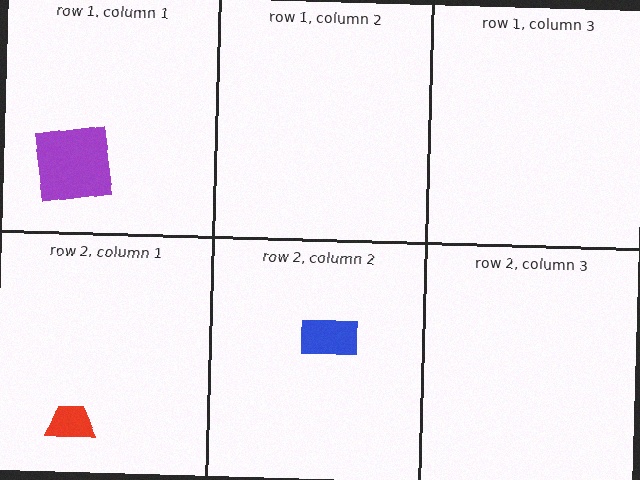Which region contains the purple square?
The row 1, column 1 region.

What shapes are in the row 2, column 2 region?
The blue rectangle.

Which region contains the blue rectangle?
The row 2, column 2 region.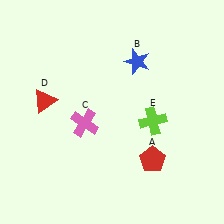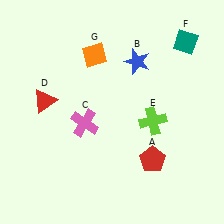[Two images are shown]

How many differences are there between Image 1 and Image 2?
There are 2 differences between the two images.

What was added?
A teal diamond (F), an orange diamond (G) were added in Image 2.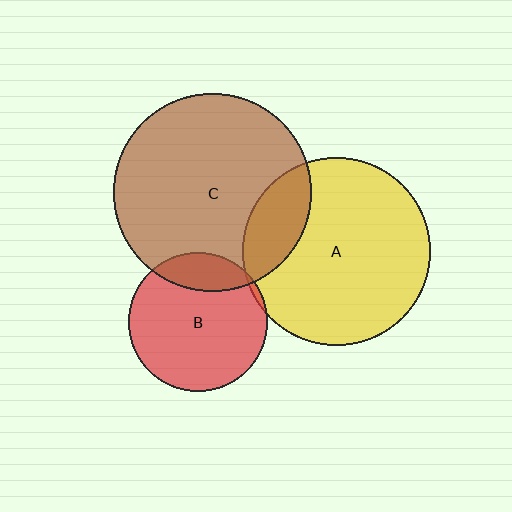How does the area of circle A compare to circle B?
Approximately 1.8 times.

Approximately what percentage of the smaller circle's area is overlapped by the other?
Approximately 20%.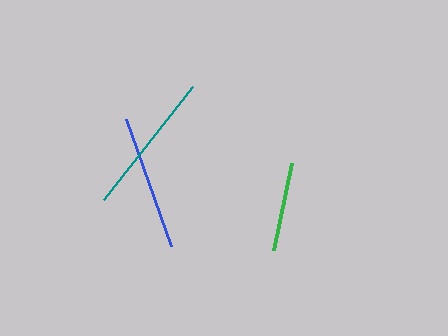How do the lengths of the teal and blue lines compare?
The teal and blue lines are approximately the same length.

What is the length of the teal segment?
The teal segment is approximately 145 pixels long.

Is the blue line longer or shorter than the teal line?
The teal line is longer than the blue line.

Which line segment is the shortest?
The green line is the shortest at approximately 89 pixels.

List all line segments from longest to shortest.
From longest to shortest: teal, blue, green.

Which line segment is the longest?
The teal line is the longest at approximately 145 pixels.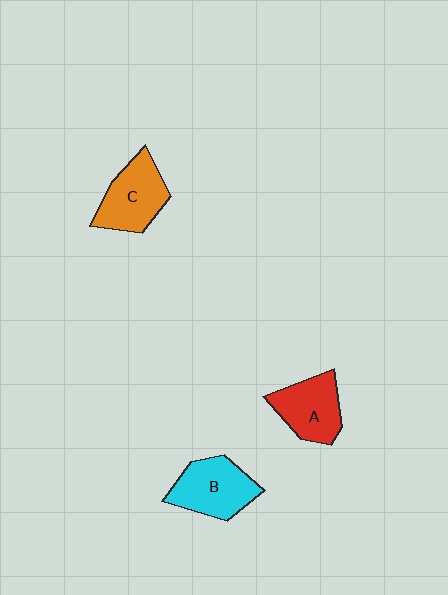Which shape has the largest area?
Shape B (cyan).